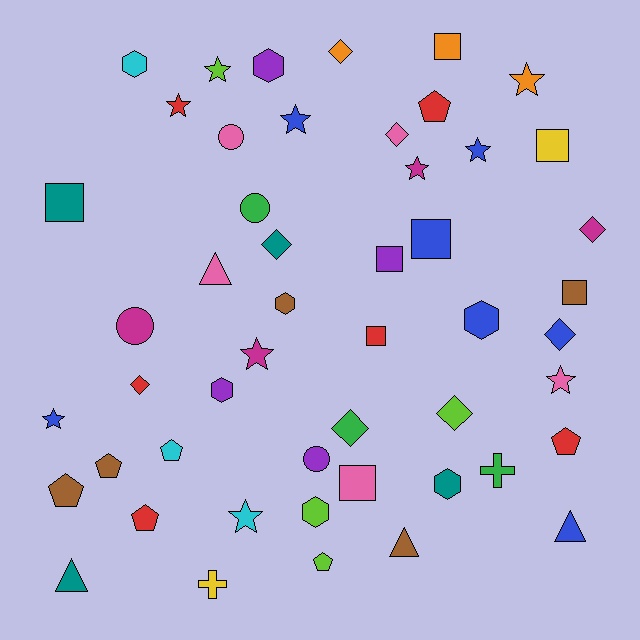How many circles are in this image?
There are 4 circles.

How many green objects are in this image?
There are 3 green objects.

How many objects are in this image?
There are 50 objects.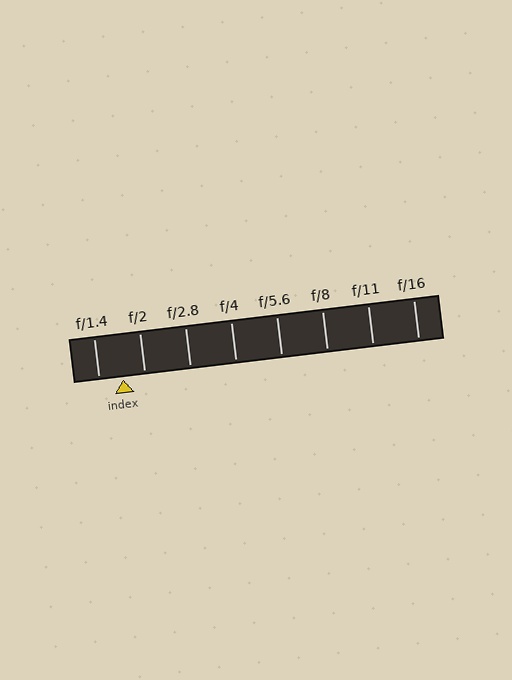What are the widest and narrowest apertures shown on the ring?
The widest aperture shown is f/1.4 and the narrowest is f/16.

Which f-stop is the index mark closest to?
The index mark is closest to f/2.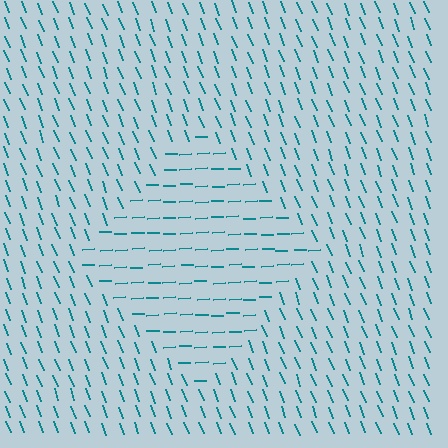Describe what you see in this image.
The image is filled with small teal line segments. A diamond region in the image has lines oriented differently from the surrounding lines, creating a visible texture boundary.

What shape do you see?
I see a diamond.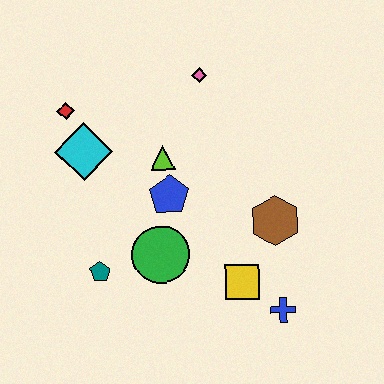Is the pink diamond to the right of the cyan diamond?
Yes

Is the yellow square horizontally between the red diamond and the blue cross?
Yes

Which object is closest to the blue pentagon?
The lime triangle is closest to the blue pentagon.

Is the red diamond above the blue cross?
Yes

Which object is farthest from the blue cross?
The red diamond is farthest from the blue cross.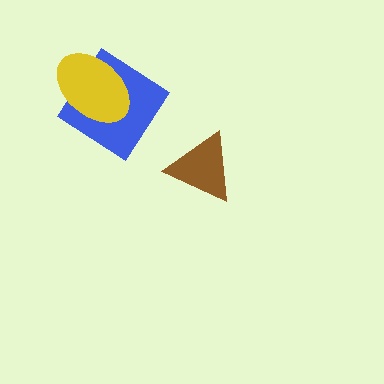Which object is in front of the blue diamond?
The yellow ellipse is in front of the blue diamond.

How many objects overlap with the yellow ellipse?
1 object overlaps with the yellow ellipse.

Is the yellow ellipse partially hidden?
No, no other shape covers it.